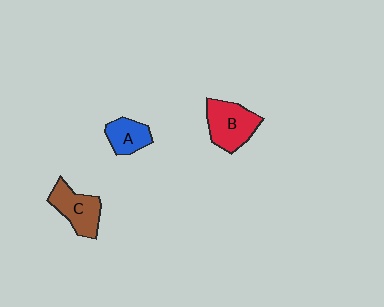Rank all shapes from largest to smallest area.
From largest to smallest: B (red), C (brown), A (blue).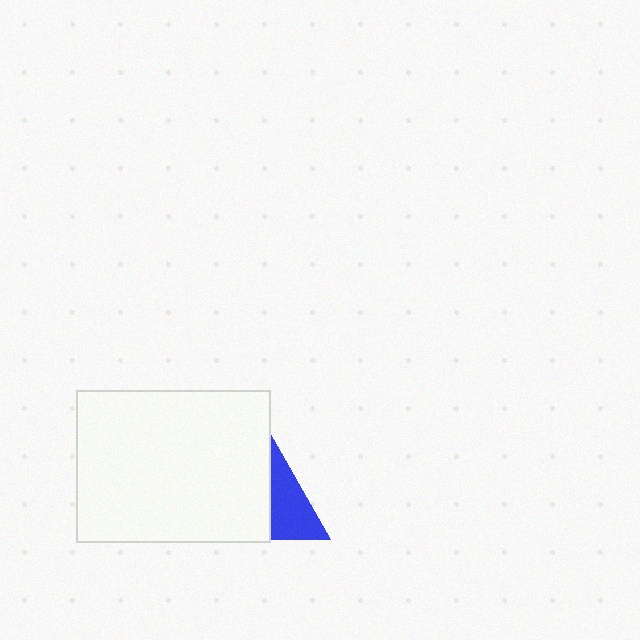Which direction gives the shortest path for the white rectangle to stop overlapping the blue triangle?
Moving left gives the shortest separation.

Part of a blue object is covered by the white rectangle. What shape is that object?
It is a triangle.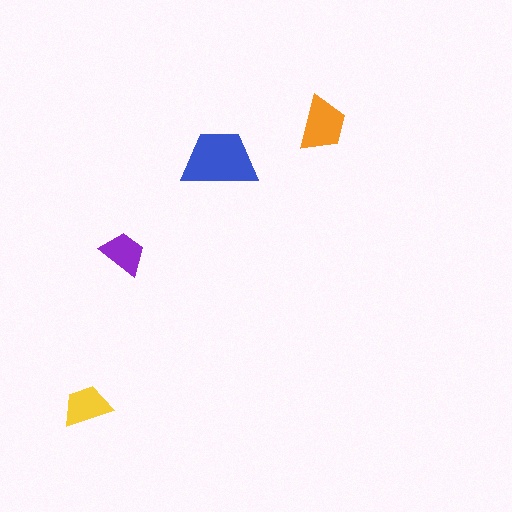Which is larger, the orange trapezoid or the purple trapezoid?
The orange one.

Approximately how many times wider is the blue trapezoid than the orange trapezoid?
About 1.5 times wider.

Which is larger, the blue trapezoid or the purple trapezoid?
The blue one.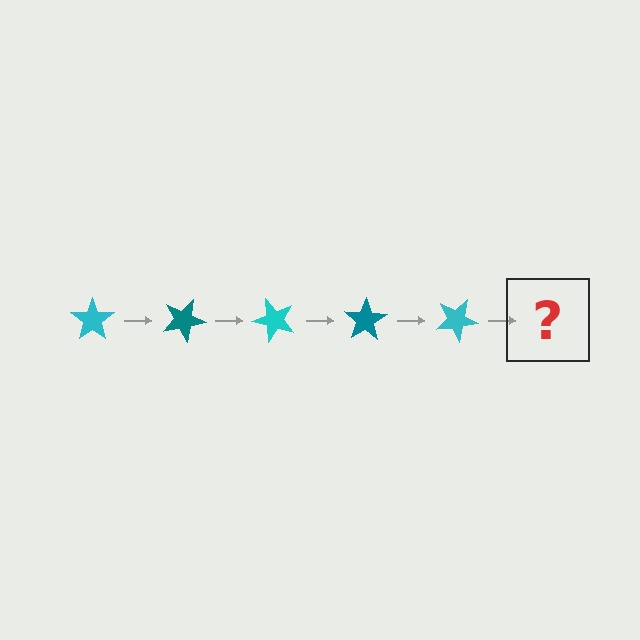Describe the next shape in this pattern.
It should be a teal star, rotated 125 degrees from the start.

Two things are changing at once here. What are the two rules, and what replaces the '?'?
The two rules are that it rotates 25 degrees each step and the color cycles through cyan and teal. The '?' should be a teal star, rotated 125 degrees from the start.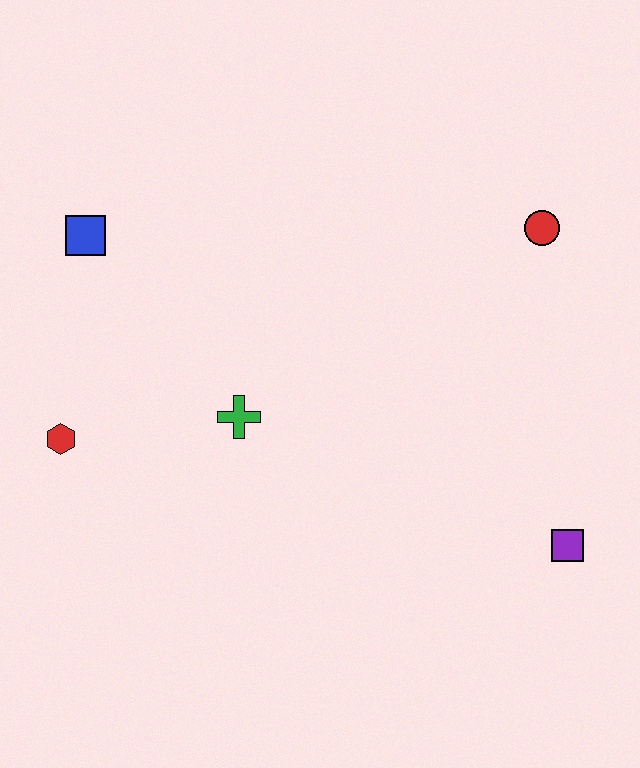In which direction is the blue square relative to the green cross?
The blue square is above the green cross.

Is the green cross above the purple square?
Yes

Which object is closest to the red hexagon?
The green cross is closest to the red hexagon.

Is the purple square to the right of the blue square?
Yes